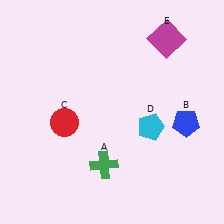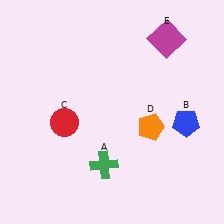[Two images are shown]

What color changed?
The pentagon (D) changed from cyan in Image 1 to orange in Image 2.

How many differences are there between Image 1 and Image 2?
There is 1 difference between the two images.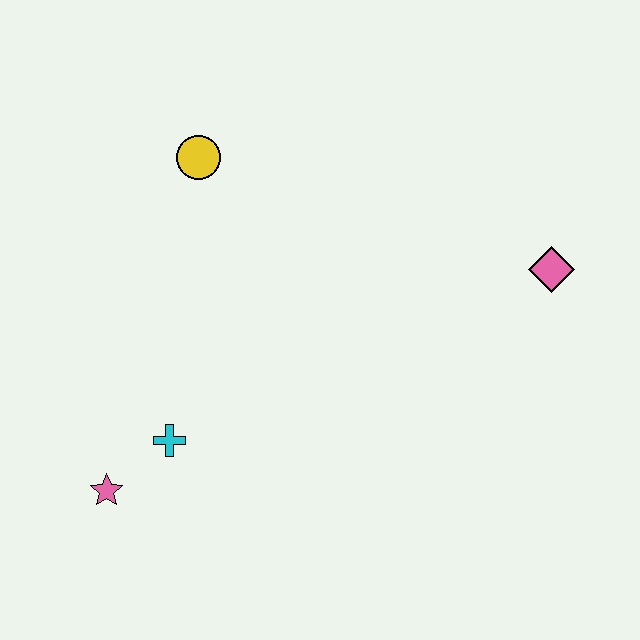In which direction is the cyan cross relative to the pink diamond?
The cyan cross is to the left of the pink diamond.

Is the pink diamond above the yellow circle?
No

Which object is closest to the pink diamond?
The yellow circle is closest to the pink diamond.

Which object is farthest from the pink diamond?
The pink star is farthest from the pink diamond.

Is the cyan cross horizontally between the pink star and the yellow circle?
Yes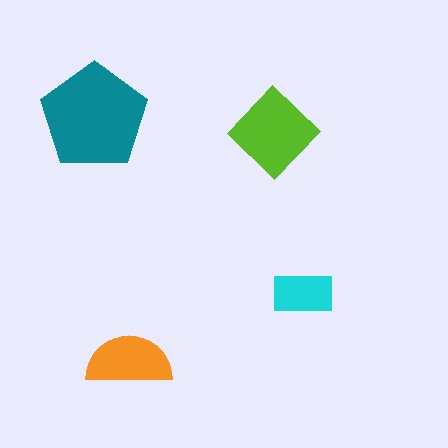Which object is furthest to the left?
The teal pentagon is leftmost.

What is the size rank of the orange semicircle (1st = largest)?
3rd.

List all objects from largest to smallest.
The teal pentagon, the lime diamond, the orange semicircle, the cyan rectangle.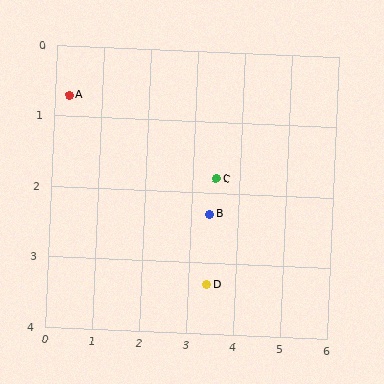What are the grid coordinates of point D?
Point D is at approximately (3.4, 3.3).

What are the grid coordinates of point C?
Point C is at approximately (3.5, 1.8).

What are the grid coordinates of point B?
Point B is at approximately (3.4, 2.3).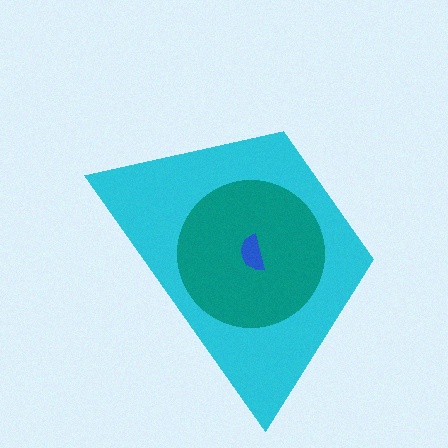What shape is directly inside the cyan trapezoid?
The teal circle.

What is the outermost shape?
The cyan trapezoid.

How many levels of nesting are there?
3.